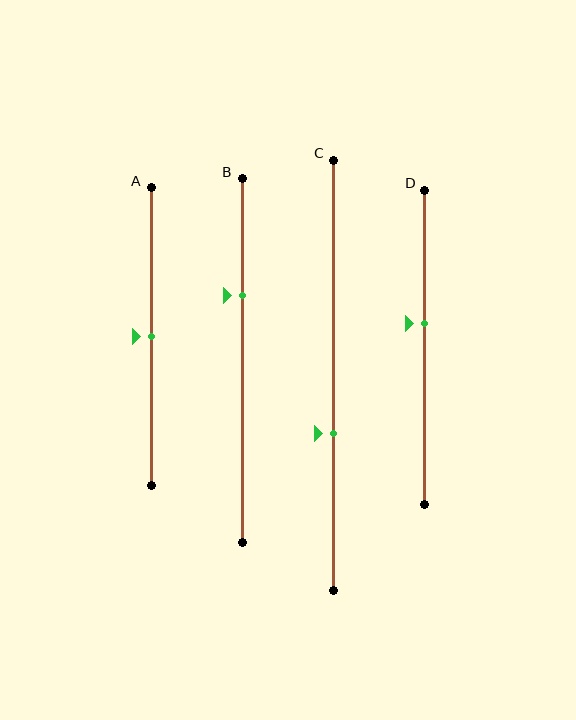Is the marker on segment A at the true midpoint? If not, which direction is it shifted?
Yes, the marker on segment A is at the true midpoint.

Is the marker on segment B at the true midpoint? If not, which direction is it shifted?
No, the marker on segment B is shifted upward by about 18% of the segment length.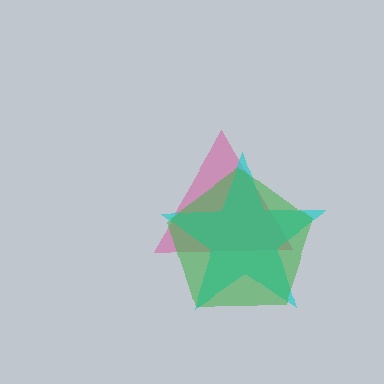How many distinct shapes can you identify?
There are 3 distinct shapes: a magenta triangle, a cyan star, a green pentagon.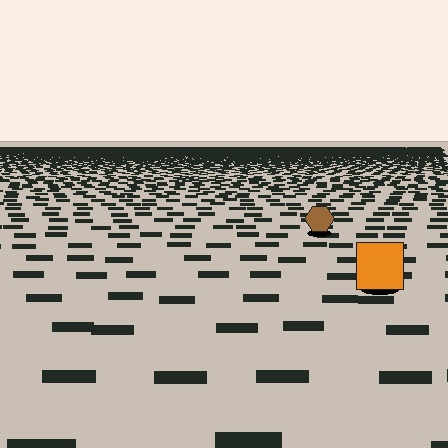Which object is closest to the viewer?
The orange square is closest. The texture marks near it are larger and more spread out.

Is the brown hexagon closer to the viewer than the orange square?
No. The orange square is closer — you can tell from the texture gradient: the ground texture is coarser near it.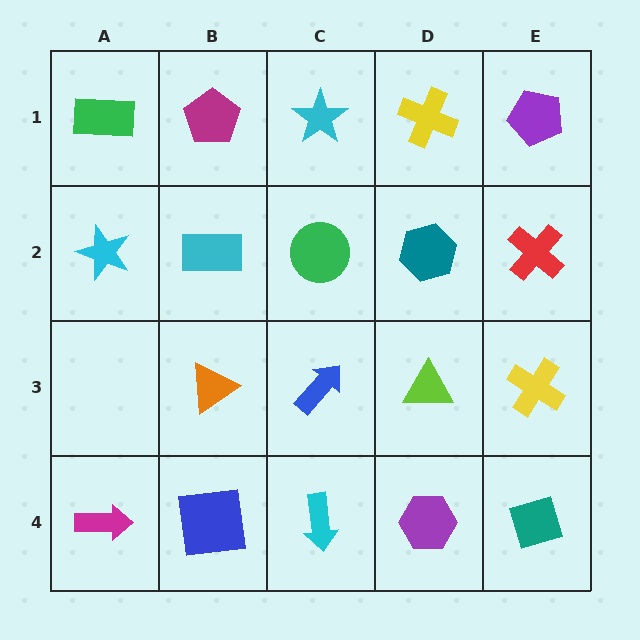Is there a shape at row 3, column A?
No, that cell is empty.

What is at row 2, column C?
A green circle.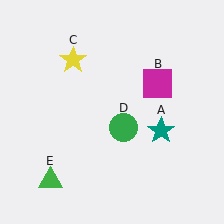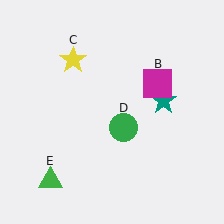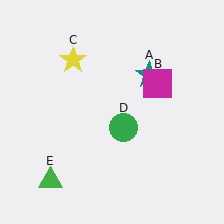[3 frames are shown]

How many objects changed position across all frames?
1 object changed position: teal star (object A).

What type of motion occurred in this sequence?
The teal star (object A) rotated counterclockwise around the center of the scene.